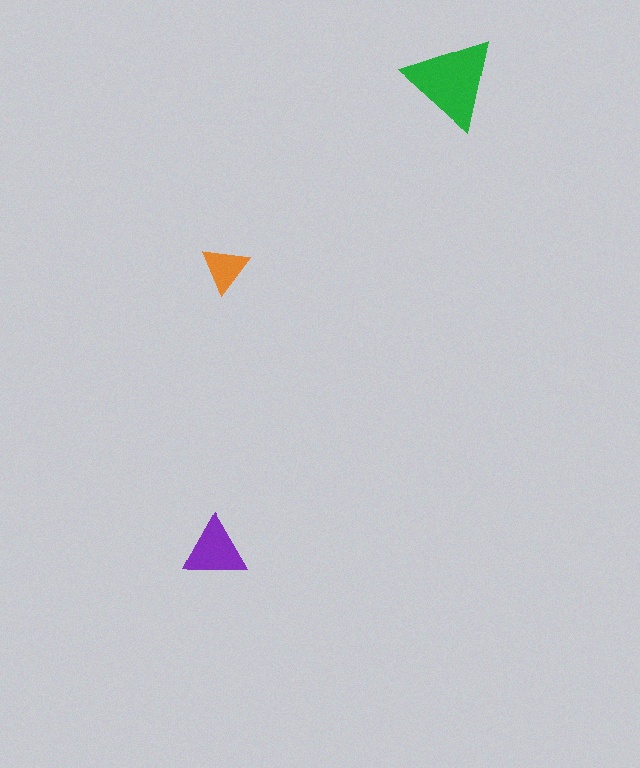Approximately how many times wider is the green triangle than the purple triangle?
About 1.5 times wider.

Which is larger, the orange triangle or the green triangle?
The green one.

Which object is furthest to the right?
The green triangle is rightmost.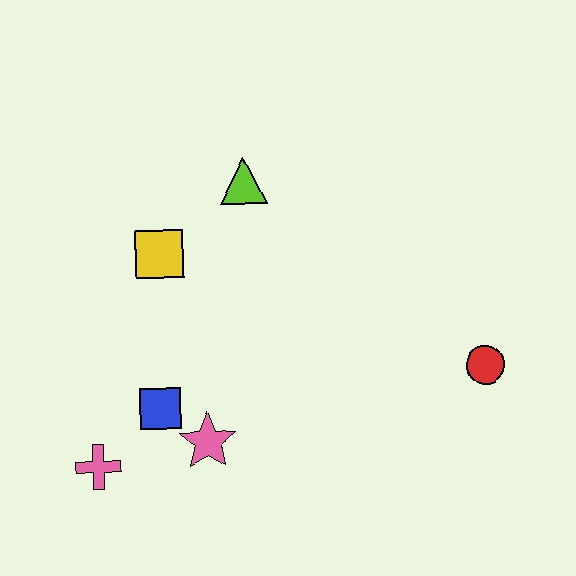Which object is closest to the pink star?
The blue square is closest to the pink star.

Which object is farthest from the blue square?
The red circle is farthest from the blue square.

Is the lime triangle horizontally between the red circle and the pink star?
Yes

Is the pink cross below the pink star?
Yes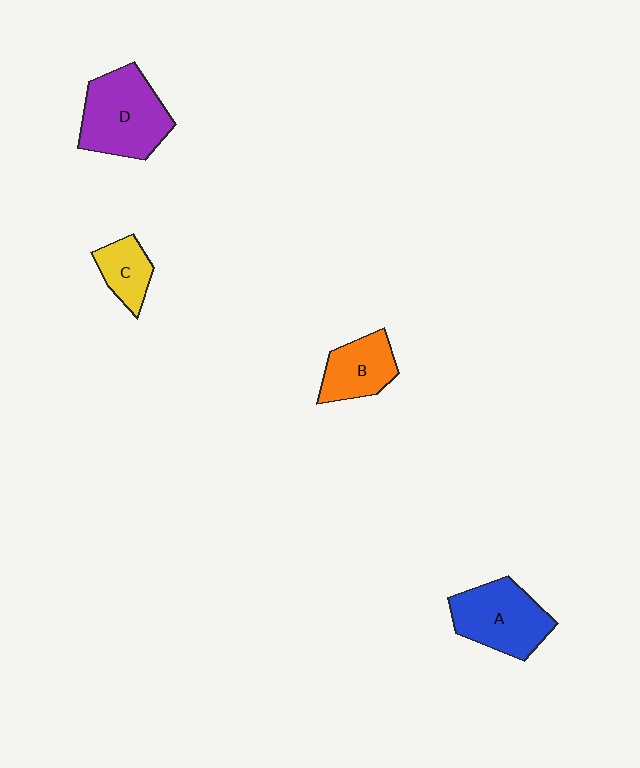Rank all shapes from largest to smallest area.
From largest to smallest: D (purple), A (blue), B (orange), C (yellow).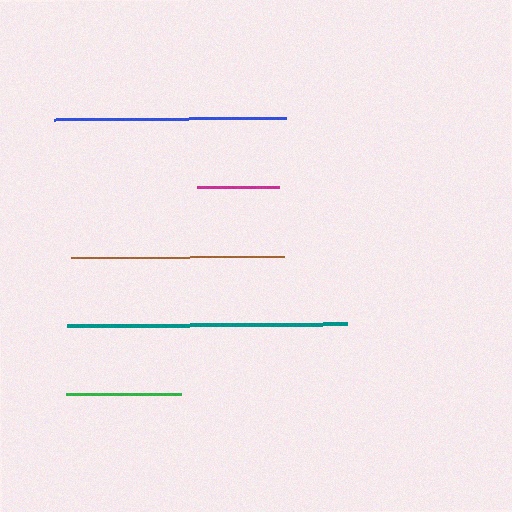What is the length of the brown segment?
The brown segment is approximately 213 pixels long.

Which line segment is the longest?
The teal line is the longest at approximately 280 pixels.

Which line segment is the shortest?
The magenta line is the shortest at approximately 82 pixels.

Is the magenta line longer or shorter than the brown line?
The brown line is longer than the magenta line.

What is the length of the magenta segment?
The magenta segment is approximately 82 pixels long.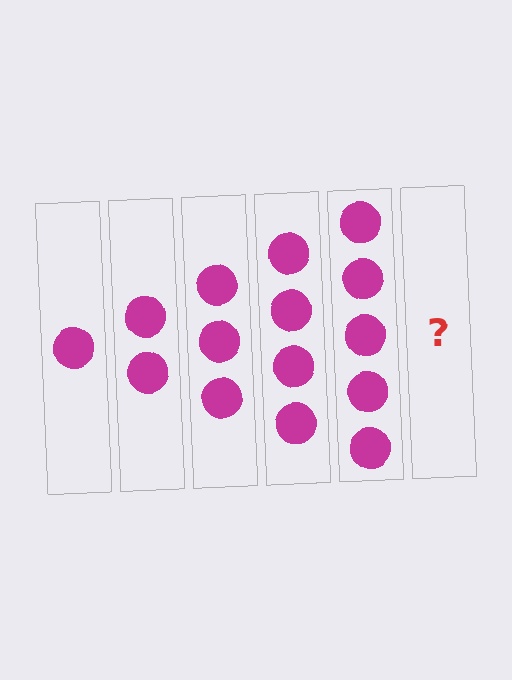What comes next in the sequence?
The next element should be 6 circles.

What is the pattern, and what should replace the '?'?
The pattern is that each step adds one more circle. The '?' should be 6 circles.